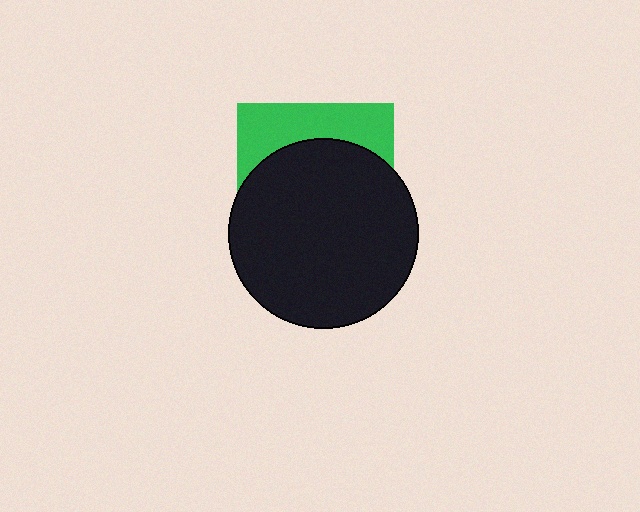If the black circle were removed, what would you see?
You would see the complete green square.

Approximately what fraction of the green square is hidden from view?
Roughly 70% of the green square is hidden behind the black circle.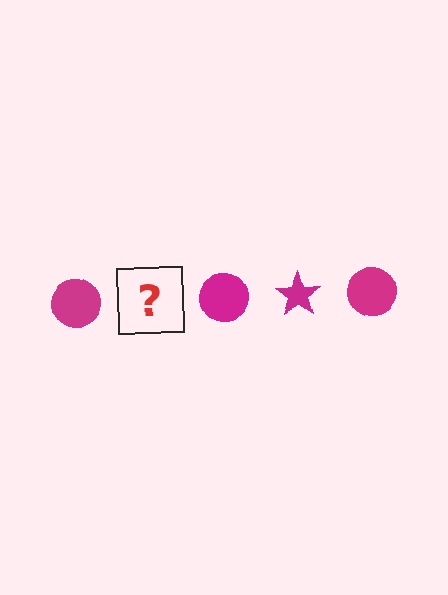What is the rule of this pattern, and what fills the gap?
The rule is that the pattern cycles through circle, star shapes in magenta. The gap should be filled with a magenta star.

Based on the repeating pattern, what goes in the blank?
The blank should be a magenta star.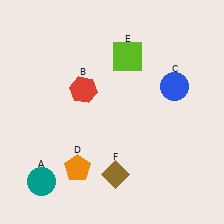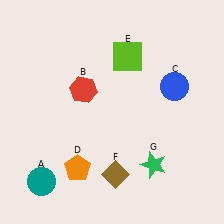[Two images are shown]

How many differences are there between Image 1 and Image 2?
There is 1 difference between the two images.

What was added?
A green star (G) was added in Image 2.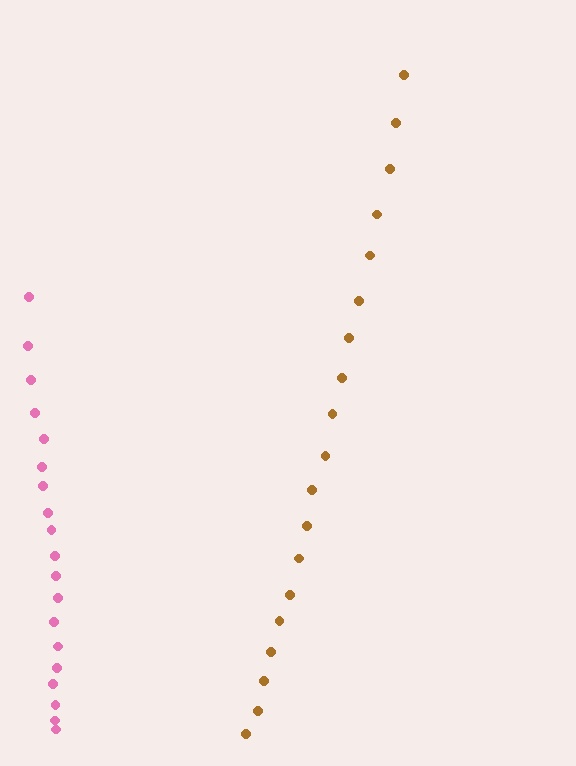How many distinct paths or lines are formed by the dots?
There are 2 distinct paths.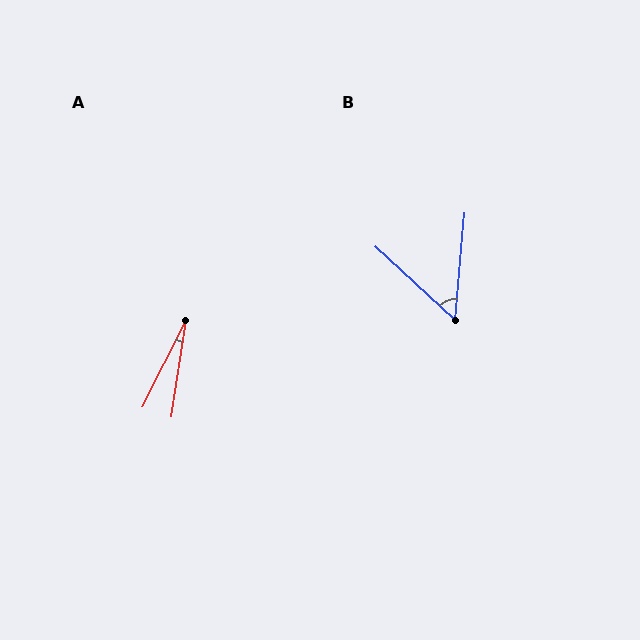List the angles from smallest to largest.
A (18°), B (52°).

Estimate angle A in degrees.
Approximately 18 degrees.